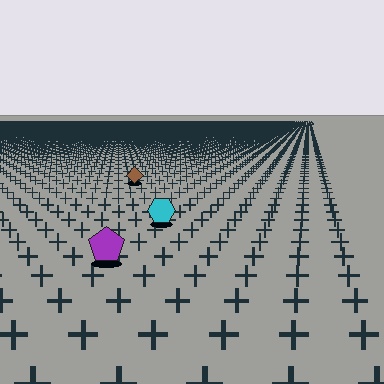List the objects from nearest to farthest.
From nearest to farthest: the purple pentagon, the cyan hexagon, the brown diamond.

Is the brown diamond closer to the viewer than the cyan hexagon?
No. The cyan hexagon is closer — you can tell from the texture gradient: the ground texture is coarser near it.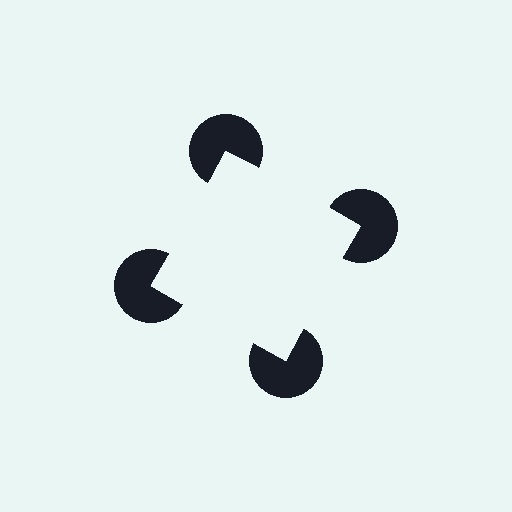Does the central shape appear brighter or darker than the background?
It typically appears slightly brighter than the background, even though no actual brightness change is drawn.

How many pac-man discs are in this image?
There are 4 — one at each vertex of the illusory square.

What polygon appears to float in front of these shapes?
An illusory square — its edges are inferred from the aligned wedge cuts in the pac-man discs, not physically drawn.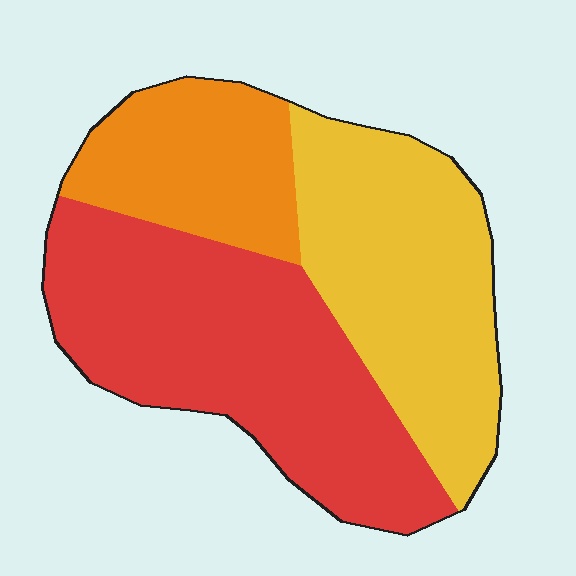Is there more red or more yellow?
Red.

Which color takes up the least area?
Orange, at roughly 20%.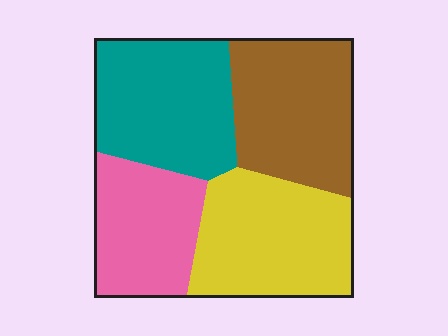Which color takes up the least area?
Pink, at roughly 20%.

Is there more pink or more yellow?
Yellow.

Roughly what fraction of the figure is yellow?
Yellow covers about 25% of the figure.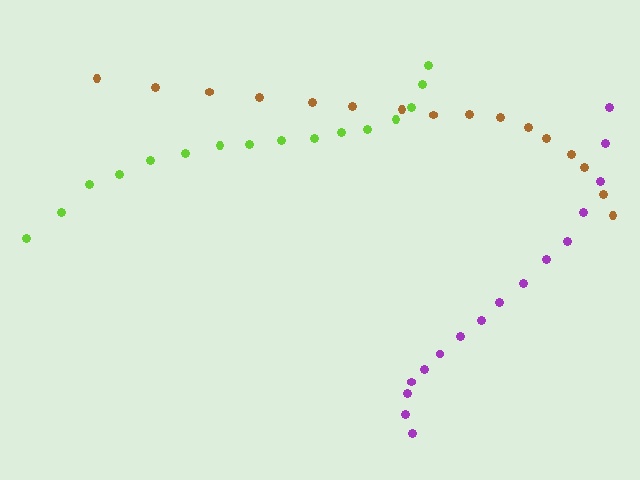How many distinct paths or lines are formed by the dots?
There are 3 distinct paths.